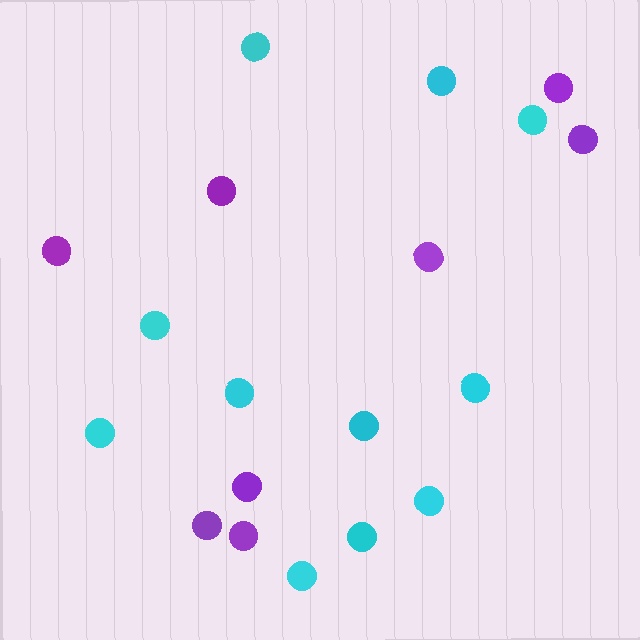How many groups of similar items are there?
There are 2 groups: one group of purple circles (8) and one group of cyan circles (11).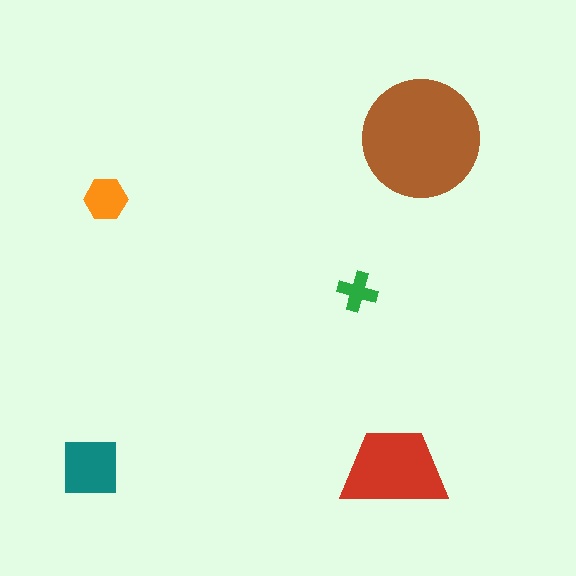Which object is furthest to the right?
The brown circle is rightmost.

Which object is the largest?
The brown circle.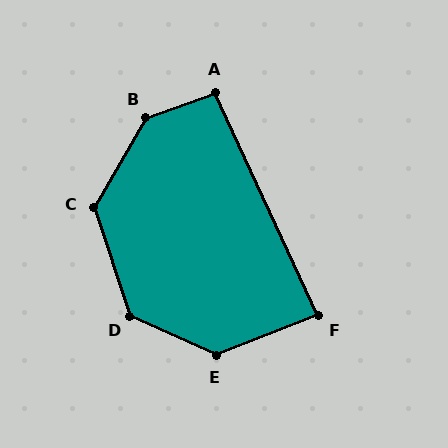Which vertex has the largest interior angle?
B, at approximately 141 degrees.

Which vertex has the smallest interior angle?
F, at approximately 86 degrees.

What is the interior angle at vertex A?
Approximately 95 degrees (approximately right).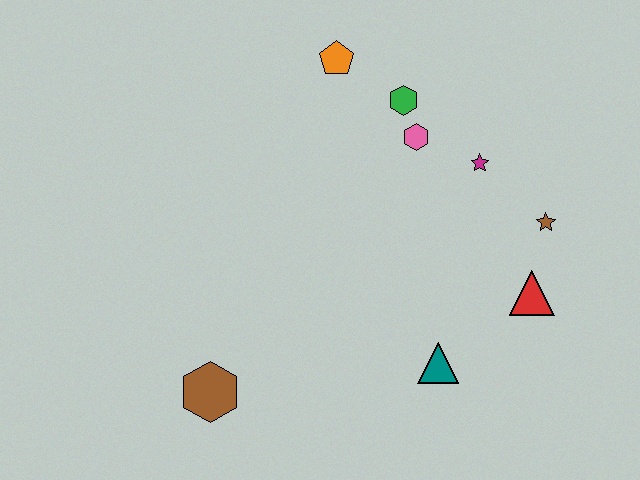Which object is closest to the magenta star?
The pink hexagon is closest to the magenta star.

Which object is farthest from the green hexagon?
The brown hexagon is farthest from the green hexagon.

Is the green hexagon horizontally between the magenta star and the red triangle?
No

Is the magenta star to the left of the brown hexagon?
No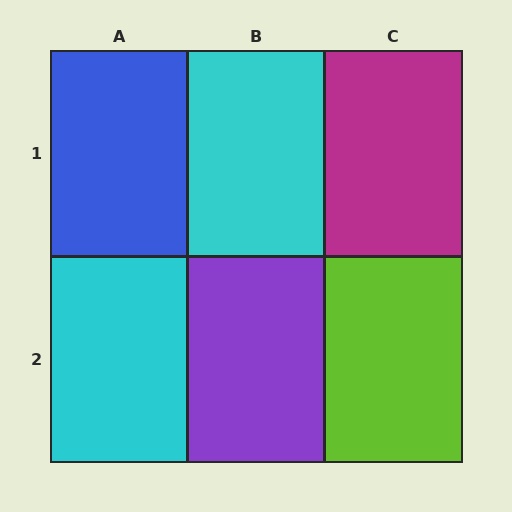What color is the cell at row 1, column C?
Magenta.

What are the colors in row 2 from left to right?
Cyan, purple, lime.